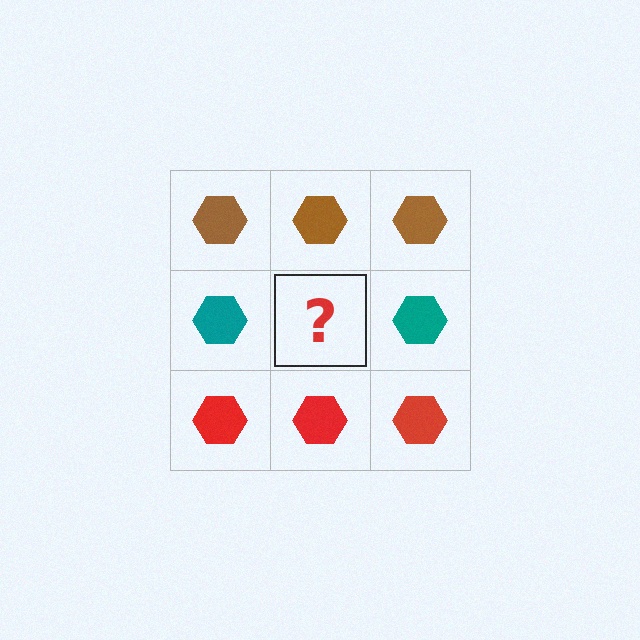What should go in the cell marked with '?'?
The missing cell should contain a teal hexagon.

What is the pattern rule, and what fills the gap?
The rule is that each row has a consistent color. The gap should be filled with a teal hexagon.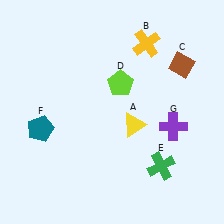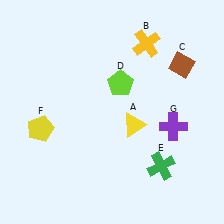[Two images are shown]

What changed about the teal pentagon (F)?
In Image 1, F is teal. In Image 2, it changed to yellow.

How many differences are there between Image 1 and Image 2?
There is 1 difference between the two images.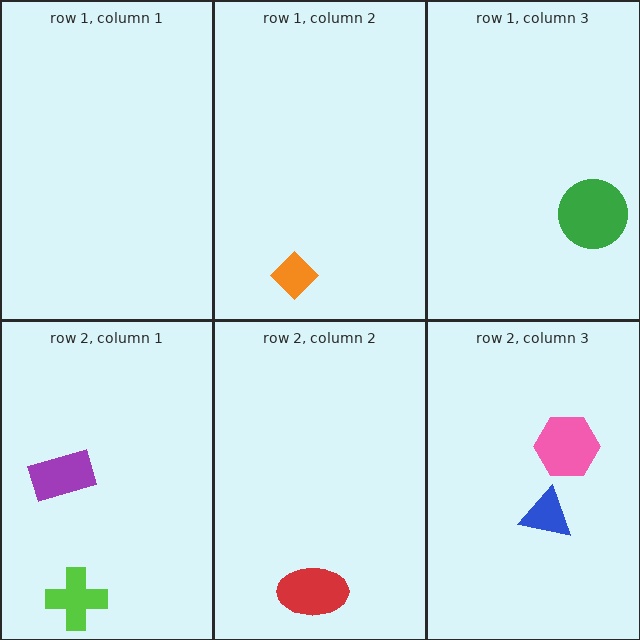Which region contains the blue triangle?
The row 2, column 3 region.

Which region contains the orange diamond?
The row 1, column 2 region.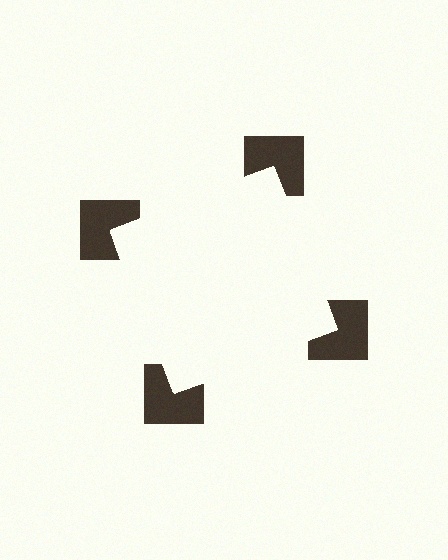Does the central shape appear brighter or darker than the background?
It typically appears slightly brighter than the background, even though no actual brightness change is drawn.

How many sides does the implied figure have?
4 sides.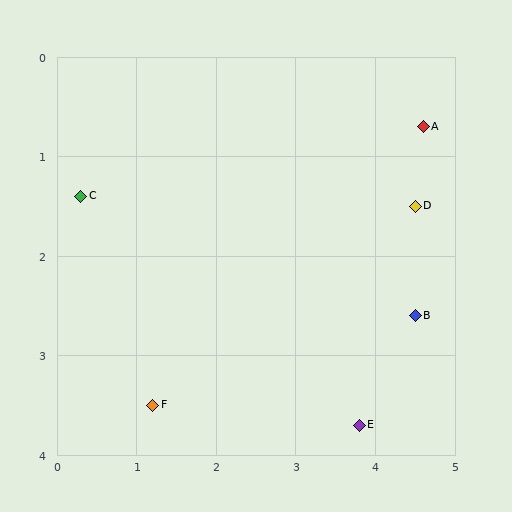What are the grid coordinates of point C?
Point C is at approximately (0.3, 1.4).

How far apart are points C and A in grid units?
Points C and A are about 4.4 grid units apart.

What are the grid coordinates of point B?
Point B is at approximately (4.5, 2.6).